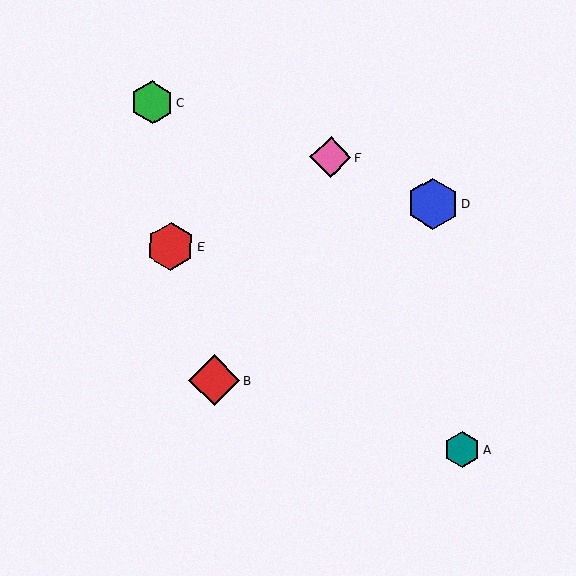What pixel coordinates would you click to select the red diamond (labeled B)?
Click at (214, 380) to select the red diamond B.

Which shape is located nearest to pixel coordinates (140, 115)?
The green hexagon (labeled C) at (152, 102) is nearest to that location.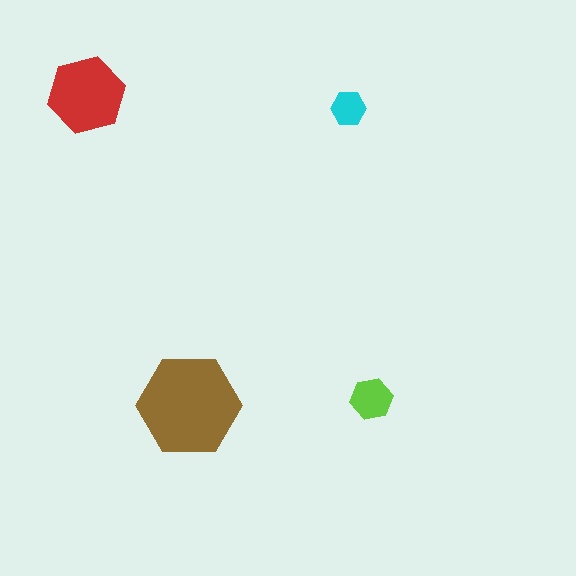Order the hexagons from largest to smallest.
the brown one, the red one, the lime one, the cyan one.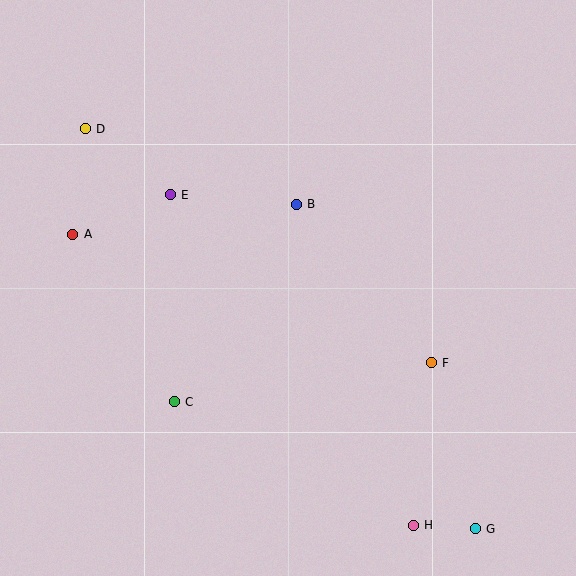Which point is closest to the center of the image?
Point B at (296, 204) is closest to the center.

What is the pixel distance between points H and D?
The distance between H and D is 515 pixels.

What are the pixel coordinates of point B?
Point B is at (296, 204).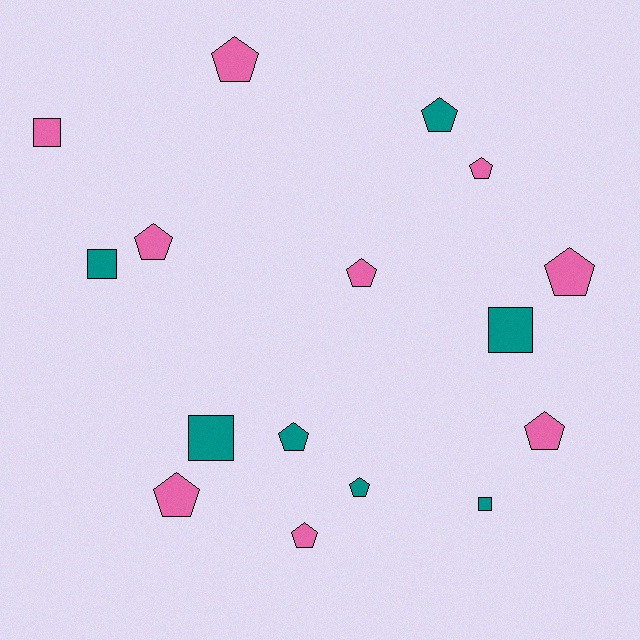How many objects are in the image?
There are 16 objects.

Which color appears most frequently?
Pink, with 9 objects.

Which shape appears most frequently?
Pentagon, with 11 objects.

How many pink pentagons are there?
There are 8 pink pentagons.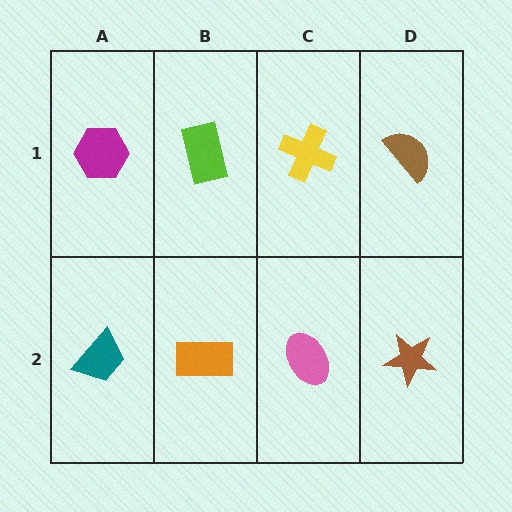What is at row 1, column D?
A brown semicircle.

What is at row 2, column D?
A brown star.